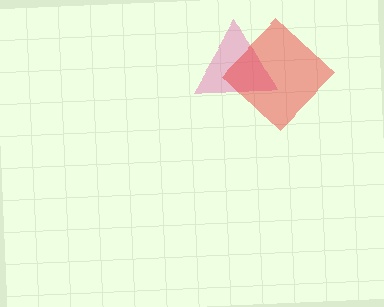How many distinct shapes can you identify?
There are 2 distinct shapes: a pink triangle, a red diamond.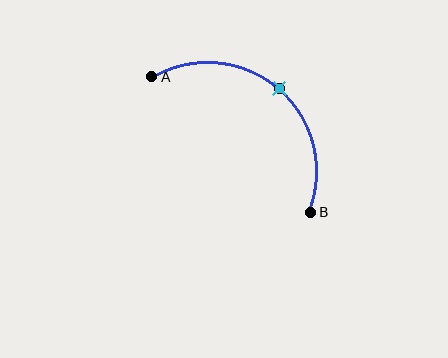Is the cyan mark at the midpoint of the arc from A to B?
Yes. The cyan mark lies on the arc at equal arc-length from both A and B — it is the arc midpoint.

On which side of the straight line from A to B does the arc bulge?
The arc bulges above and to the right of the straight line connecting A and B.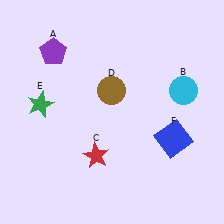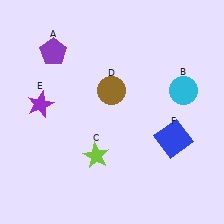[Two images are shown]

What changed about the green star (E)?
In Image 1, E is green. In Image 2, it changed to purple.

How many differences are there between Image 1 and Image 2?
There are 2 differences between the two images.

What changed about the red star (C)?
In Image 1, C is red. In Image 2, it changed to lime.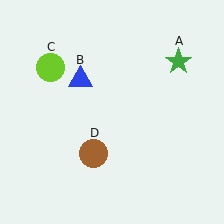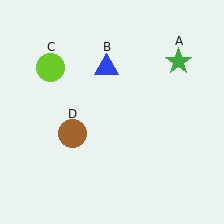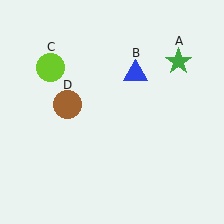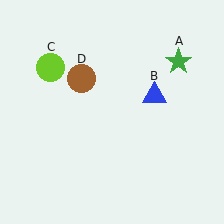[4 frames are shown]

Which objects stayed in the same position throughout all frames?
Green star (object A) and lime circle (object C) remained stationary.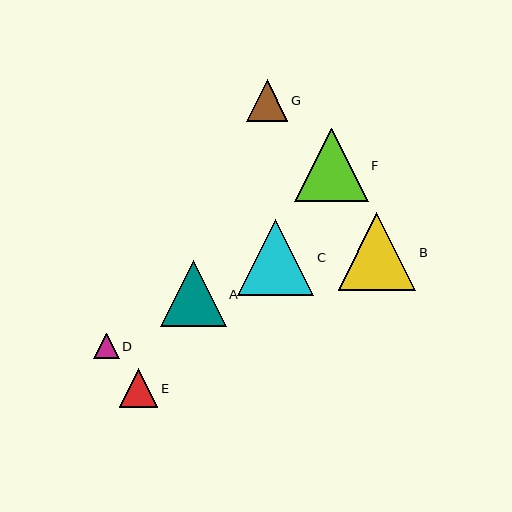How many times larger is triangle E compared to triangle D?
Triangle E is approximately 1.5 times the size of triangle D.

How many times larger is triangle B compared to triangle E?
Triangle B is approximately 2.0 times the size of triangle E.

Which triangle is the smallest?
Triangle D is the smallest with a size of approximately 26 pixels.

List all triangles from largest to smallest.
From largest to smallest: B, C, F, A, G, E, D.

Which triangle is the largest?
Triangle B is the largest with a size of approximately 78 pixels.